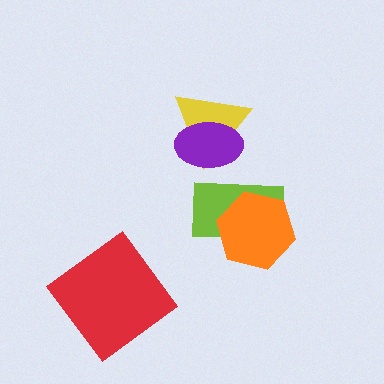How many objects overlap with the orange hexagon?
1 object overlaps with the orange hexagon.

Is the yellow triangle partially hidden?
Yes, it is partially covered by another shape.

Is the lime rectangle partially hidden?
Yes, it is partially covered by another shape.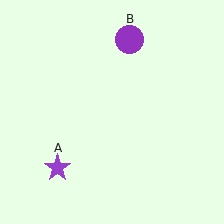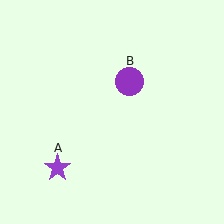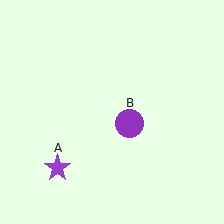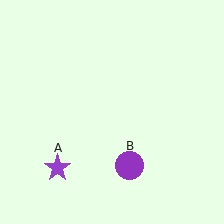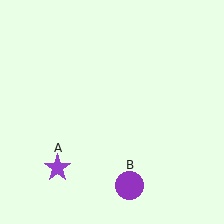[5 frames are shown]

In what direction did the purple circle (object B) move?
The purple circle (object B) moved down.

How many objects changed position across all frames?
1 object changed position: purple circle (object B).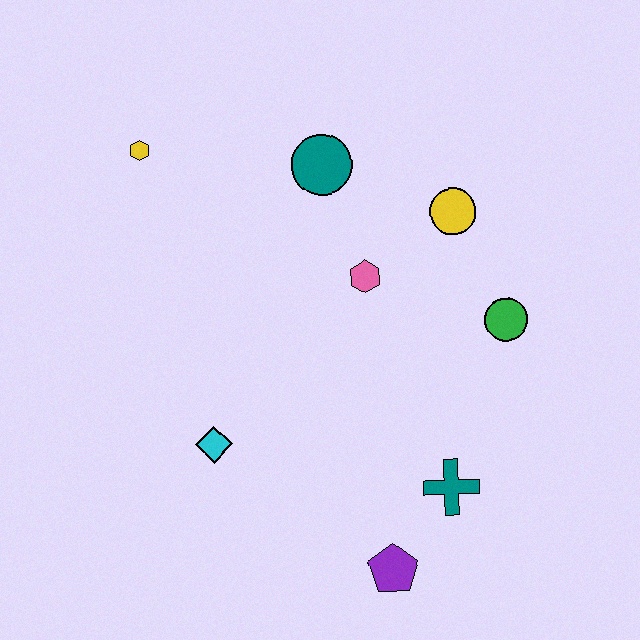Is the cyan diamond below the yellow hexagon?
Yes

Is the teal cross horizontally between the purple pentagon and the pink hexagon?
No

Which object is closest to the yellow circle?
The pink hexagon is closest to the yellow circle.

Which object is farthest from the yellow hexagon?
The purple pentagon is farthest from the yellow hexagon.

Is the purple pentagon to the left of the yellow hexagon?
No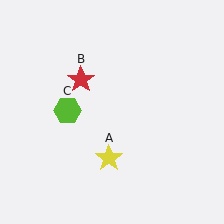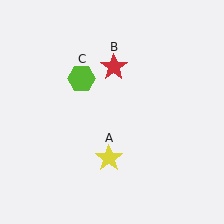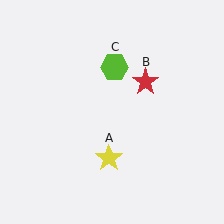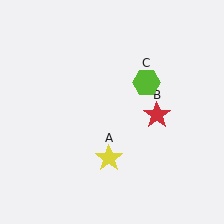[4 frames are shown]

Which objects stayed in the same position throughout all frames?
Yellow star (object A) remained stationary.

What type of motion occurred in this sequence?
The red star (object B), lime hexagon (object C) rotated clockwise around the center of the scene.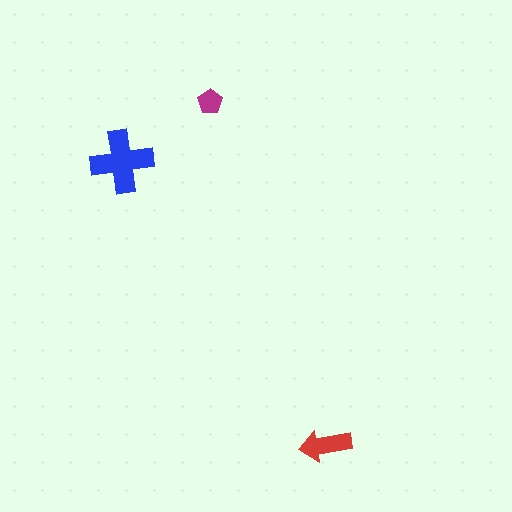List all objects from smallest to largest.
The magenta pentagon, the red arrow, the blue cross.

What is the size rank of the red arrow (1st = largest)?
2nd.